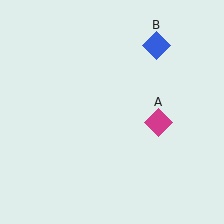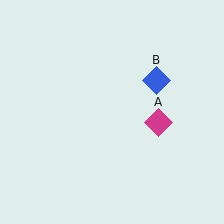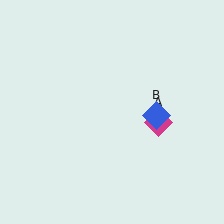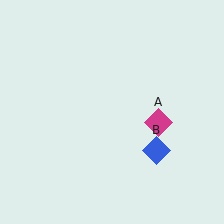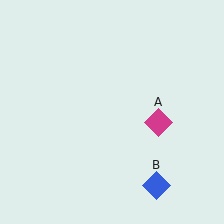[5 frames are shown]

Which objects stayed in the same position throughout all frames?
Magenta diamond (object A) remained stationary.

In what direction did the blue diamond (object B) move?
The blue diamond (object B) moved down.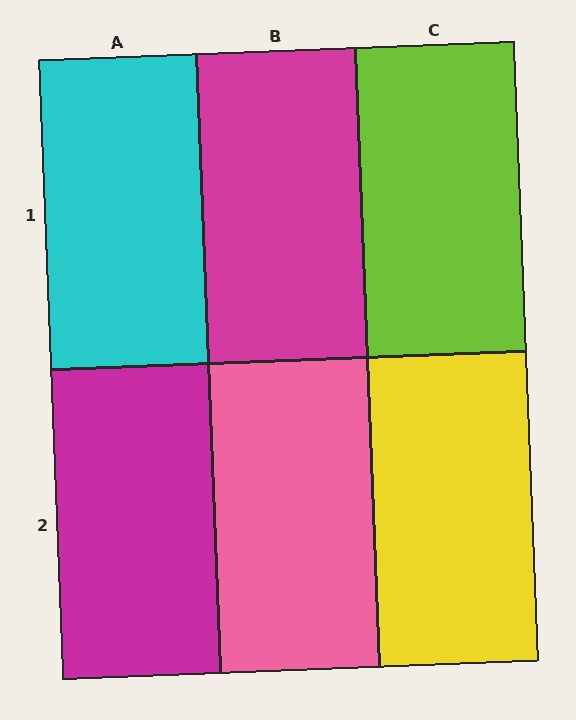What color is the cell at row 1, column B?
Magenta.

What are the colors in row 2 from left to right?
Magenta, pink, yellow.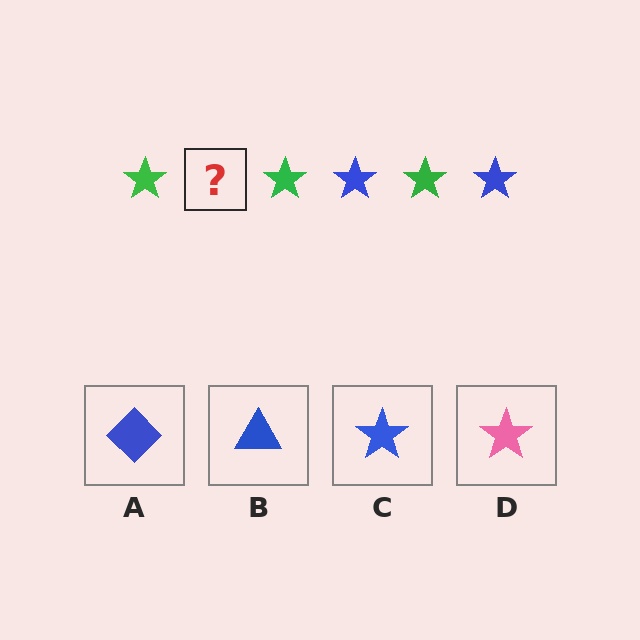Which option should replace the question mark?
Option C.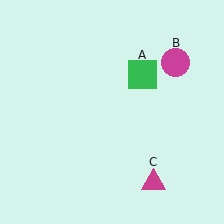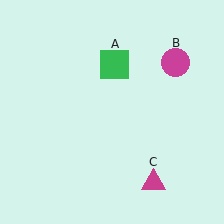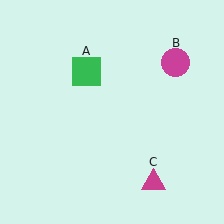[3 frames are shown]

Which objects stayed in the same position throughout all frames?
Magenta circle (object B) and magenta triangle (object C) remained stationary.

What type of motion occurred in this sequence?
The green square (object A) rotated counterclockwise around the center of the scene.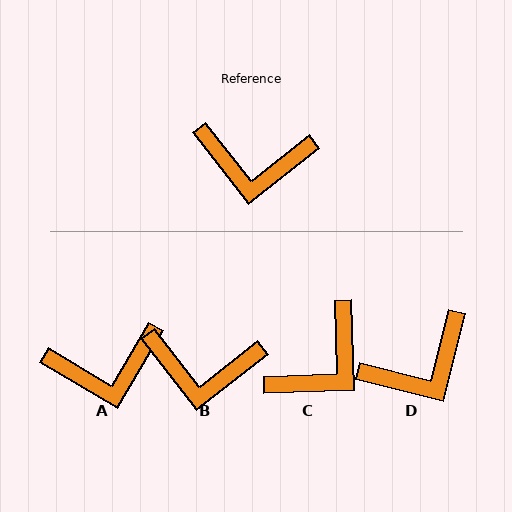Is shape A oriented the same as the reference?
No, it is off by about 21 degrees.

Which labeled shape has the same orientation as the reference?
B.